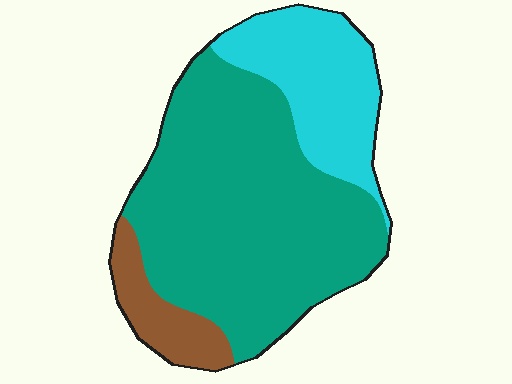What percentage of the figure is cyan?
Cyan covers roughly 25% of the figure.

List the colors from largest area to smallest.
From largest to smallest: teal, cyan, brown.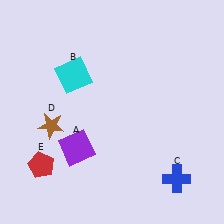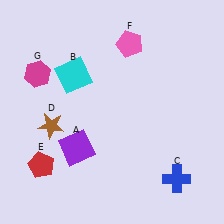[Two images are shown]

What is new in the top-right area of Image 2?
A pink pentagon (F) was added in the top-right area of Image 2.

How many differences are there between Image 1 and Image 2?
There are 2 differences between the two images.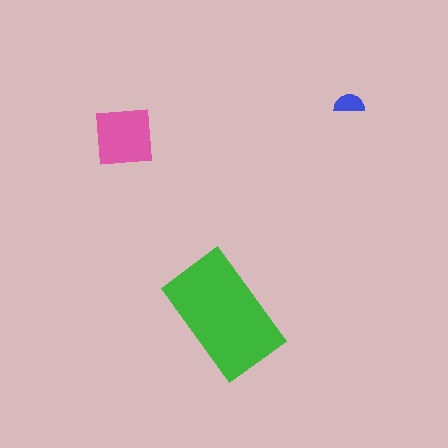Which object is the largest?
The green rectangle.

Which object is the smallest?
The blue semicircle.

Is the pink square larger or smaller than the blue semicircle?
Larger.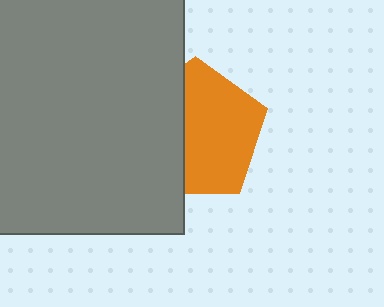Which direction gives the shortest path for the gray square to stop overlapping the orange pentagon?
Moving left gives the shortest separation.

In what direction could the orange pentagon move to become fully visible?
The orange pentagon could move right. That would shift it out from behind the gray square entirely.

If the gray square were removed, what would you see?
You would see the complete orange pentagon.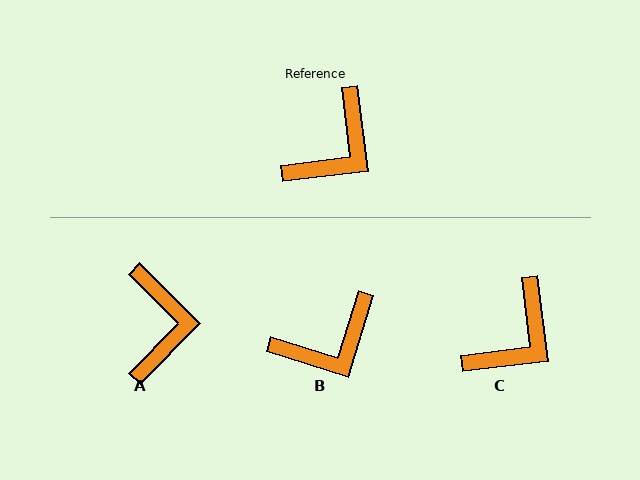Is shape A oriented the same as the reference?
No, it is off by about 38 degrees.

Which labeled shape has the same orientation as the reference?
C.